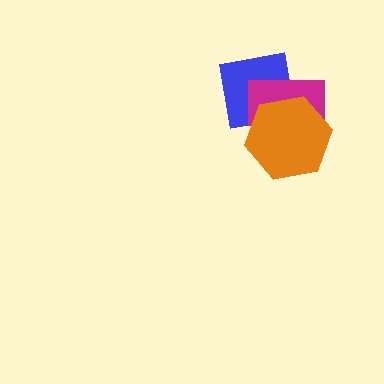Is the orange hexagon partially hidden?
No, no other shape covers it.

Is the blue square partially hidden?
Yes, it is partially covered by another shape.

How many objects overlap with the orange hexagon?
2 objects overlap with the orange hexagon.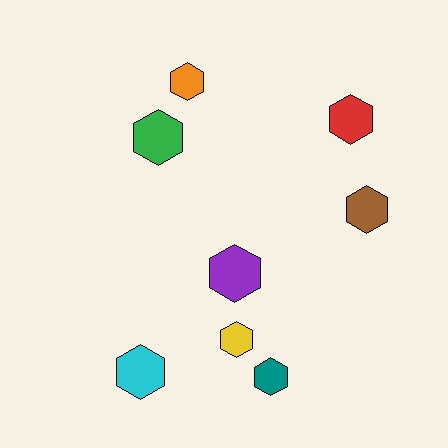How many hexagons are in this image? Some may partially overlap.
There are 8 hexagons.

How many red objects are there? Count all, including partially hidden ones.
There is 1 red object.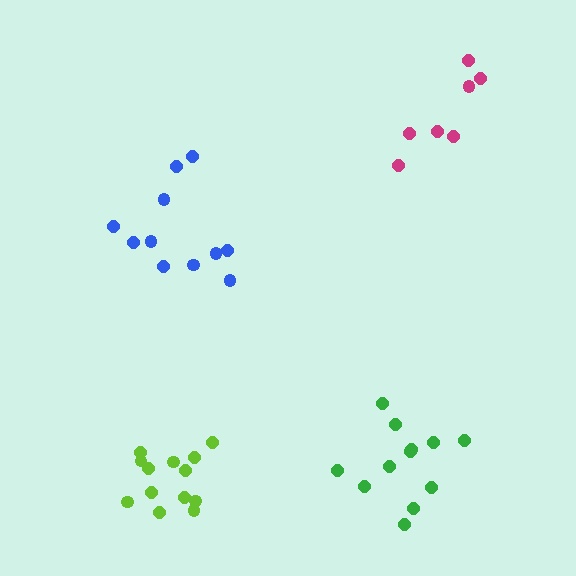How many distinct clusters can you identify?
There are 4 distinct clusters.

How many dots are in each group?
Group 1: 12 dots, Group 2: 11 dots, Group 3: 7 dots, Group 4: 13 dots (43 total).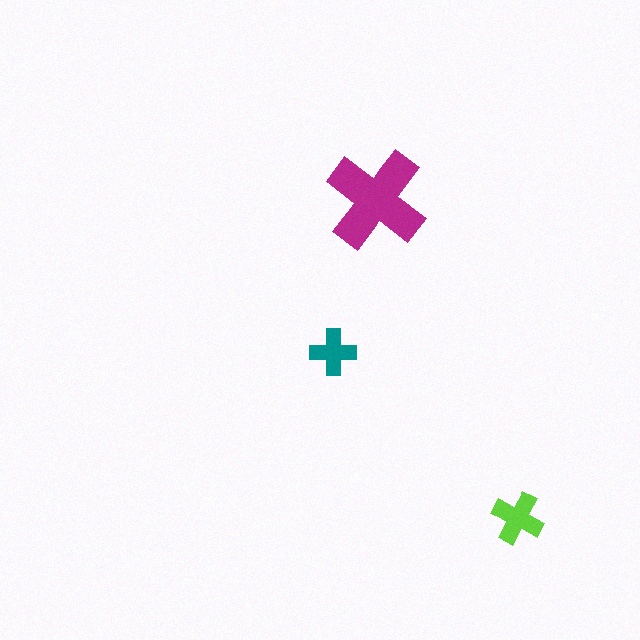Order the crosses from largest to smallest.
the magenta one, the lime one, the teal one.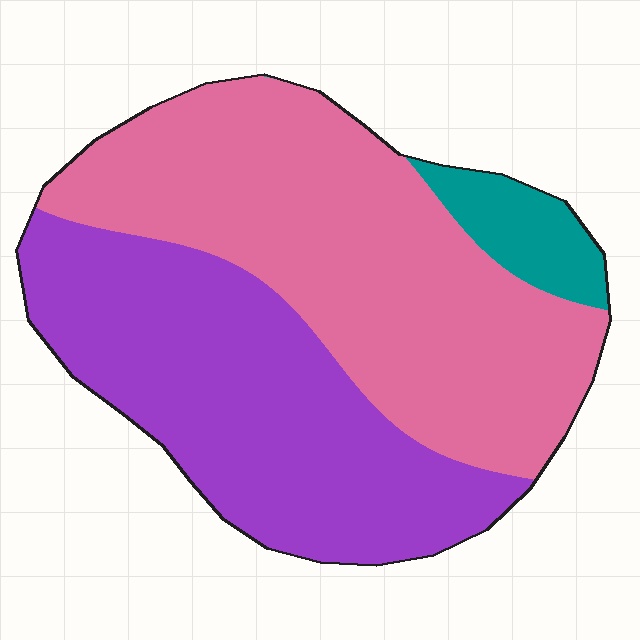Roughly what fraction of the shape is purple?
Purple covers 42% of the shape.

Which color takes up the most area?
Pink, at roughly 50%.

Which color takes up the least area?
Teal, at roughly 5%.